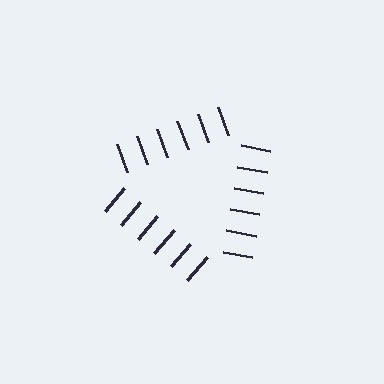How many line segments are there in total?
18 — 6 along each of the 3 edges.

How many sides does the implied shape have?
3 sides — the line-ends trace a triangle.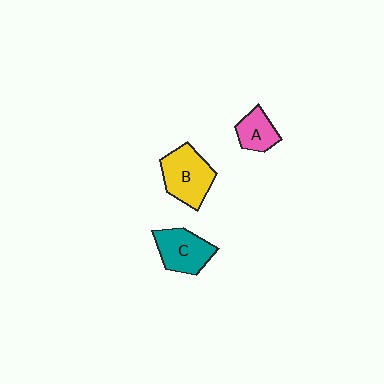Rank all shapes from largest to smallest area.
From largest to smallest: B (yellow), C (teal), A (pink).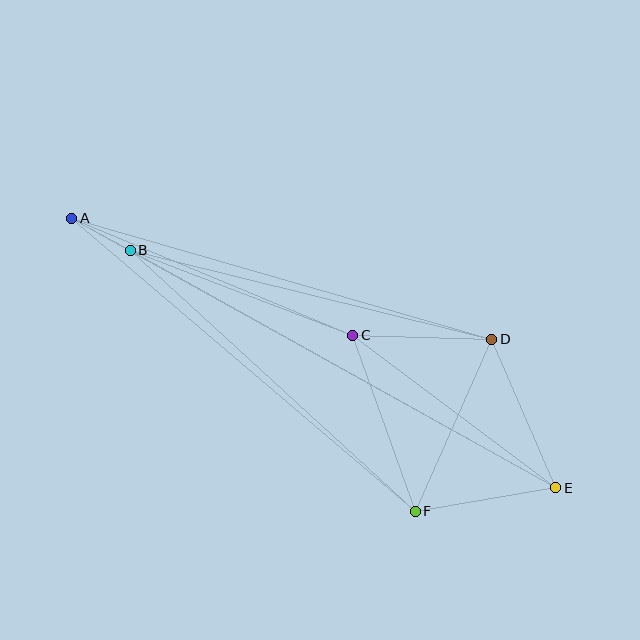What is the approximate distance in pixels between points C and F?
The distance between C and F is approximately 187 pixels.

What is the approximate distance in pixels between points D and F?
The distance between D and F is approximately 188 pixels.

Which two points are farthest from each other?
Points A and E are farthest from each other.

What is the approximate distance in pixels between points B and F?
The distance between B and F is approximately 386 pixels.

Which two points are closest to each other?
Points A and B are closest to each other.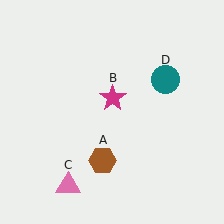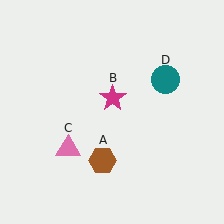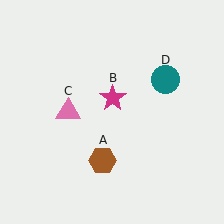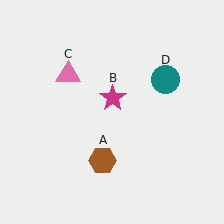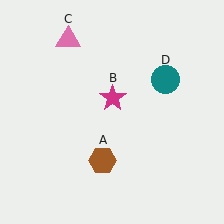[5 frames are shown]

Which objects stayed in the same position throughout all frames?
Brown hexagon (object A) and magenta star (object B) and teal circle (object D) remained stationary.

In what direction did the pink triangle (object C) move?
The pink triangle (object C) moved up.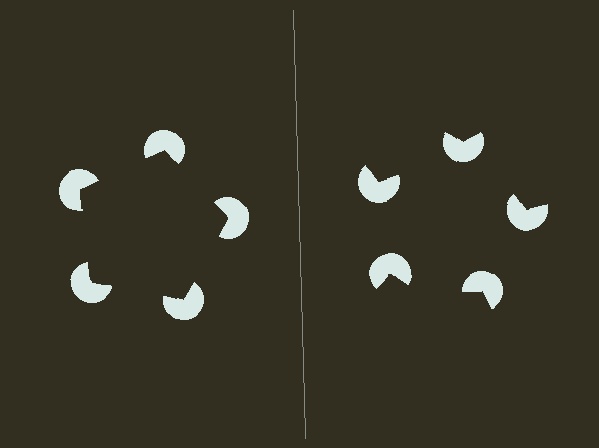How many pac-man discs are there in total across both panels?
10 — 5 on each side.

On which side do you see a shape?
An illusory pentagon appears on the left side. On the right side the wedge cuts are rotated, so no coherent shape forms.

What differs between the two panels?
The pac-man discs are positioned identically on both sides; only the wedge orientations differ. On the left they align to a pentagon; on the right they are misaligned.